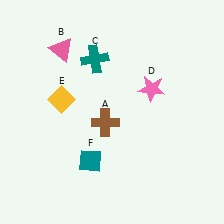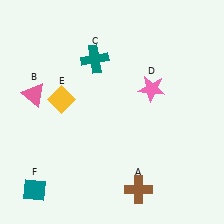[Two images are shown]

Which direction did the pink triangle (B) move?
The pink triangle (B) moved down.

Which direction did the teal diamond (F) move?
The teal diamond (F) moved left.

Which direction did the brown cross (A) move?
The brown cross (A) moved down.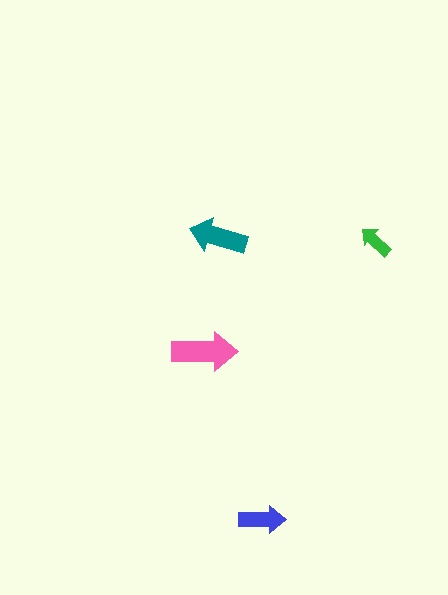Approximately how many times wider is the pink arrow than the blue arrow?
About 1.5 times wider.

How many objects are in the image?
There are 4 objects in the image.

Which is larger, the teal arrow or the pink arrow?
The pink one.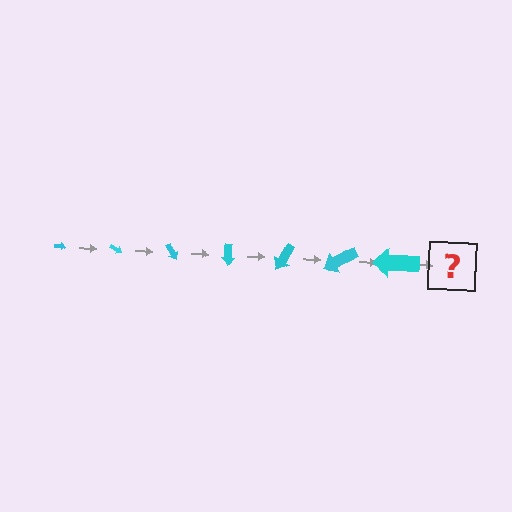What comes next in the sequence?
The next element should be an arrow, larger than the previous one and rotated 210 degrees from the start.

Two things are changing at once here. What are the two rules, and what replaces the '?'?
The two rules are that the arrow grows larger each step and it rotates 30 degrees each step. The '?' should be an arrow, larger than the previous one and rotated 210 degrees from the start.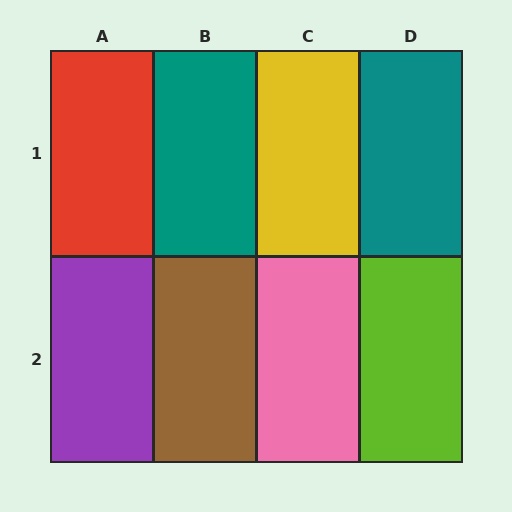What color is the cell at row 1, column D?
Teal.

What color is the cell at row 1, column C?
Yellow.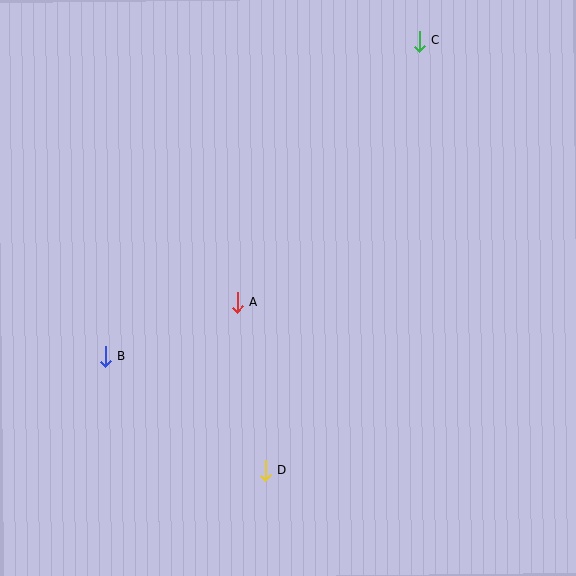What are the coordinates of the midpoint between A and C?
The midpoint between A and C is at (328, 172).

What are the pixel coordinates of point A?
Point A is at (237, 303).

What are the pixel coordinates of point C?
Point C is at (420, 41).